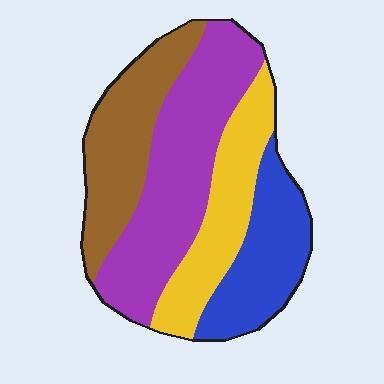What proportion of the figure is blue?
Blue covers about 20% of the figure.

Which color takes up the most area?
Purple, at roughly 35%.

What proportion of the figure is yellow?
Yellow covers 21% of the figure.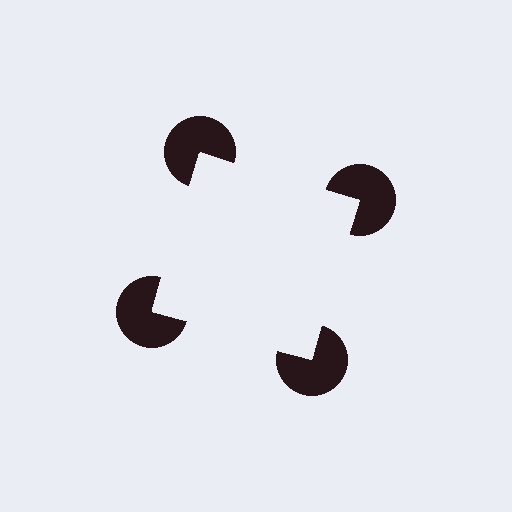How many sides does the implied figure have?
4 sides.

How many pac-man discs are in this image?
There are 4 — one at each vertex of the illusory square.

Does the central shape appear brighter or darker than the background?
It typically appears slightly brighter than the background, even though no actual brightness change is drawn.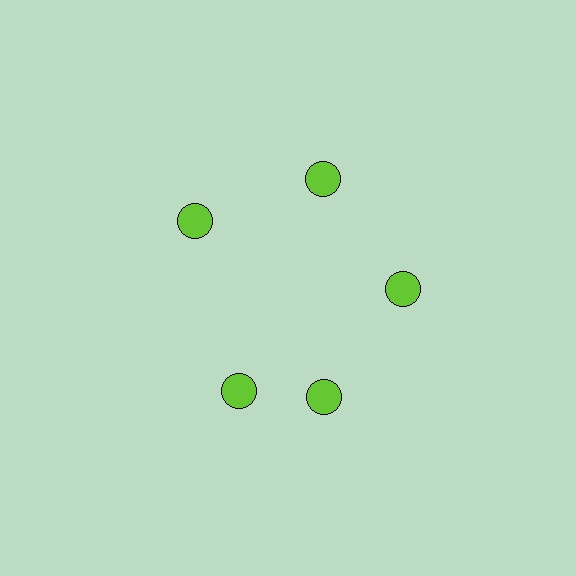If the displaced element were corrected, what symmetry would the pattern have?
It would have 5-fold rotational symmetry — the pattern would map onto itself every 72 degrees.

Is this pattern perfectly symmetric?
No. The 5 lime circles are arranged in a ring, but one element near the 8 o'clock position is rotated out of alignment along the ring, breaking the 5-fold rotational symmetry.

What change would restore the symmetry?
The symmetry would be restored by rotating it back into even spacing with its neighbors so that all 5 circles sit at equal angles and equal distance from the center.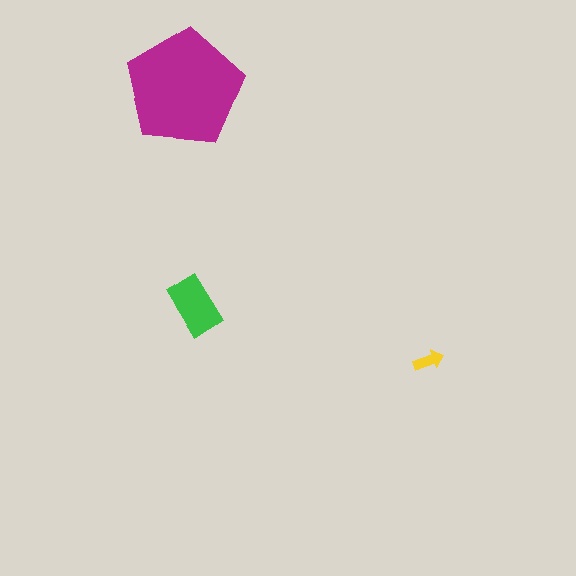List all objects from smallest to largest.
The yellow arrow, the green rectangle, the magenta pentagon.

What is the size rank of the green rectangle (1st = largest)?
2nd.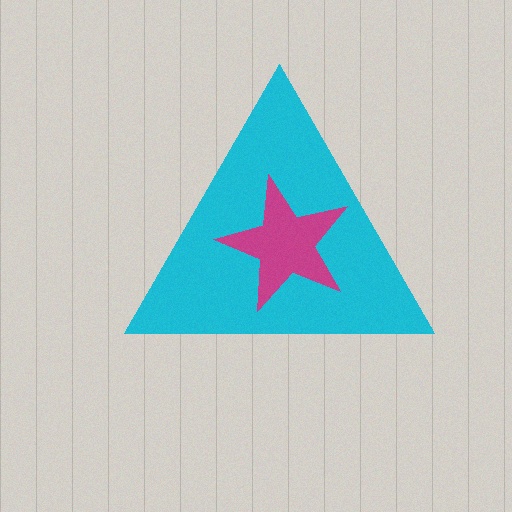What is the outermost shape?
The cyan triangle.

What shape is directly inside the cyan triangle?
The magenta star.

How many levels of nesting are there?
2.